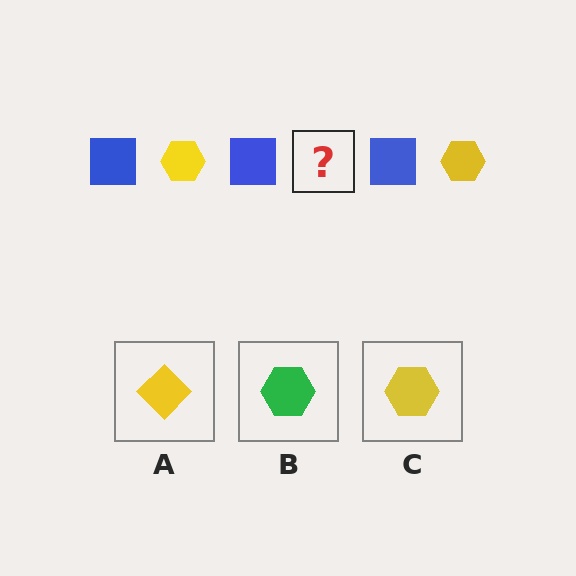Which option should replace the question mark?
Option C.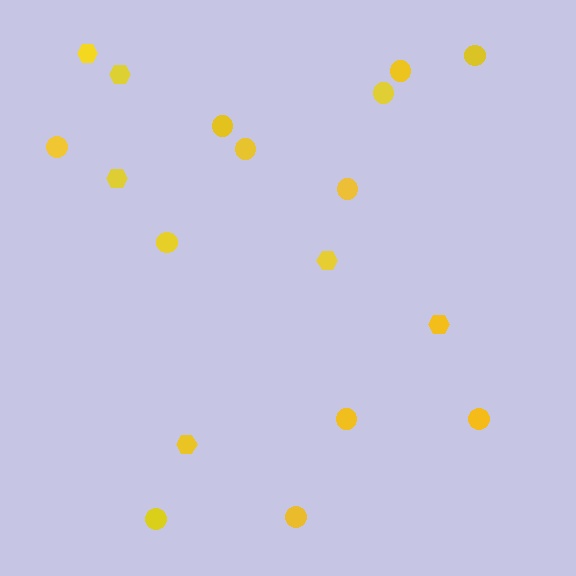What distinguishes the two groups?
There are 2 groups: one group of circles (12) and one group of hexagons (6).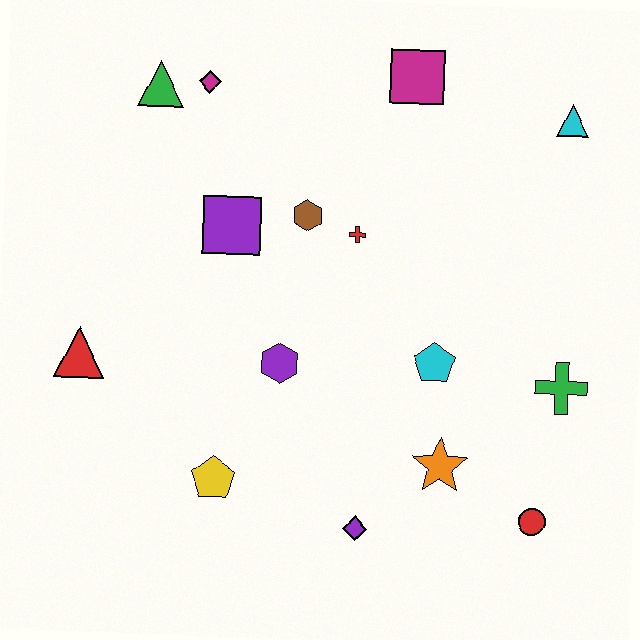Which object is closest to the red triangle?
The yellow pentagon is closest to the red triangle.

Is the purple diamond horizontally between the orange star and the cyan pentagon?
No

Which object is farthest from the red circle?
The green triangle is farthest from the red circle.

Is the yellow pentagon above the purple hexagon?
No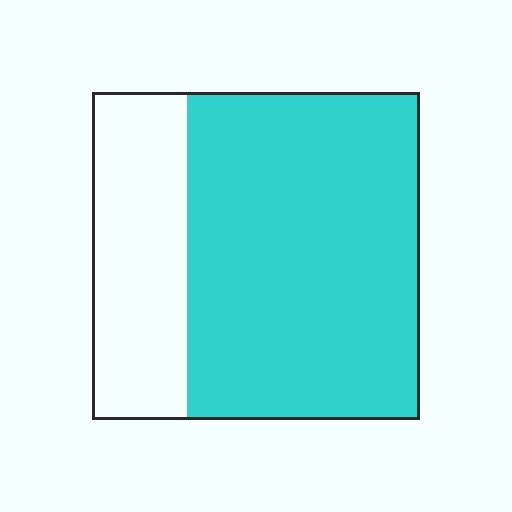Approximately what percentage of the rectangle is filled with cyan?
Approximately 70%.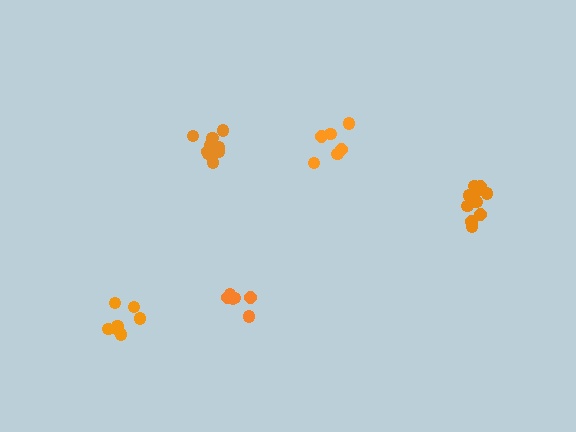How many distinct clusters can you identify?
There are 5 distinct clusters.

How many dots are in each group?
Group 1: 10 dots, Group 2: 6 dots, Group 3: 11 dots, Group 4: 7 dots, Group 5: 6 dots (40 total).